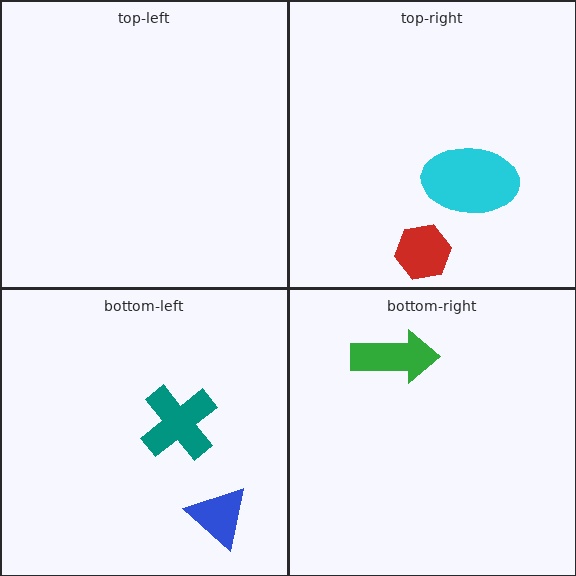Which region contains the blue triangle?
The bottom-left region.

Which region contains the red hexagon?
The top-right region.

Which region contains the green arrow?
The bottom-right region.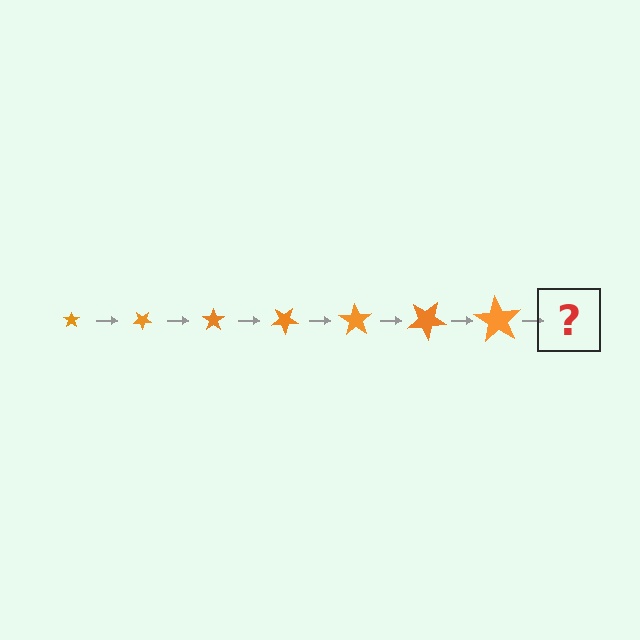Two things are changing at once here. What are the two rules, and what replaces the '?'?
The two rules are that the star grows larger each step and it rotates 35 degrees each step. The '?' should be a star, larger than the previous one and rotated 245 degrees from the start.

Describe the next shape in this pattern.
It should be a star, larger than the previous one and rotated 245 degrees from the start.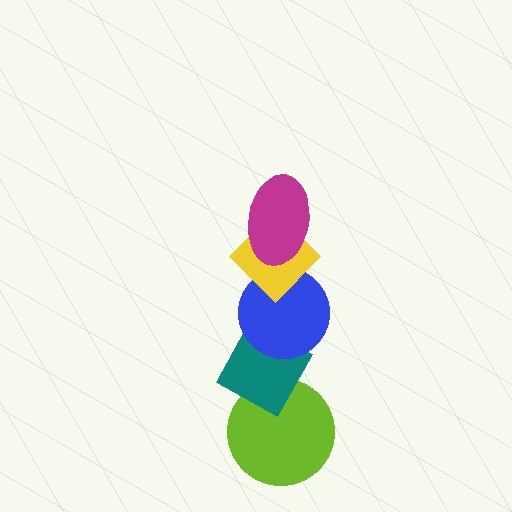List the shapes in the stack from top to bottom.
From top to bottom: the magenta ellipse, the yellow diamond, the blue circle, the teal diamond, the lime circle.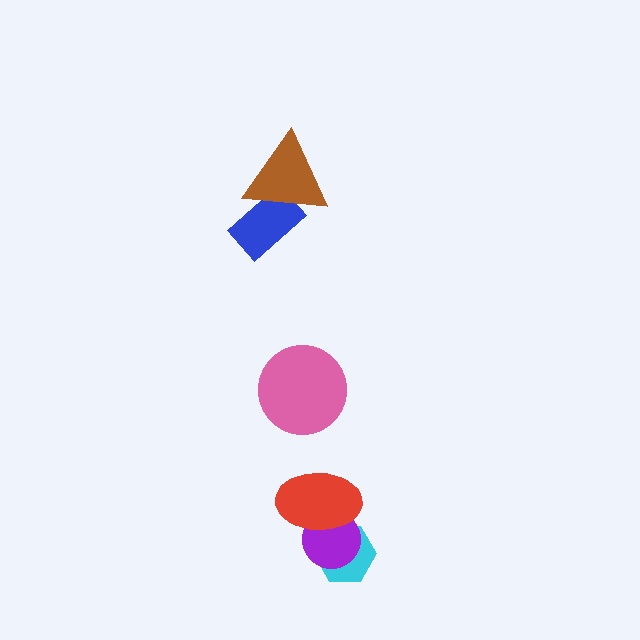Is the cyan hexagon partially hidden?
Yes, it is partially covered by another shape.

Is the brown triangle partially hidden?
No, no other shape covers it.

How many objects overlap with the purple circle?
2 objects overlap with the purple circle.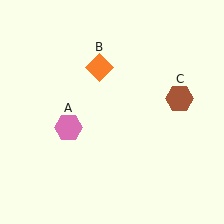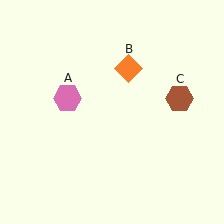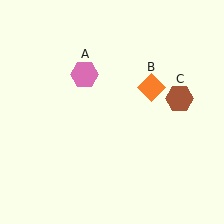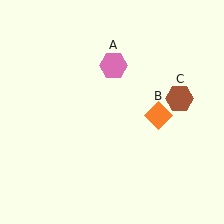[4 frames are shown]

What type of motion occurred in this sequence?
The pink hexagon (object A), orange diamond (object B) rotated clockwise around the center of the scene.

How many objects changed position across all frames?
2 objects changed position: pink hexagon (object A), orange diamond (object B).